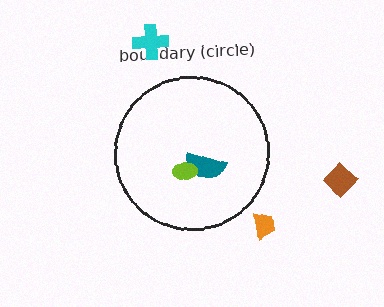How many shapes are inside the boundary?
2 inside, 3 outside.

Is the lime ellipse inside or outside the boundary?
Inside.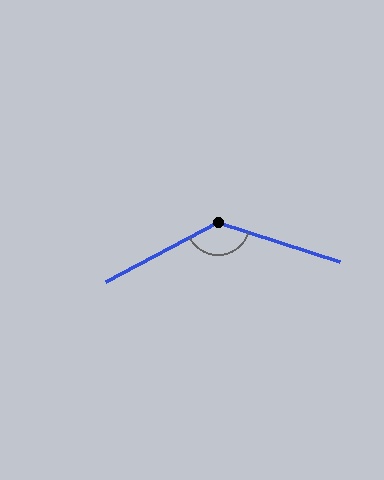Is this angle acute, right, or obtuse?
It is obtuse.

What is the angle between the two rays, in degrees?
Approximately 134 degrees.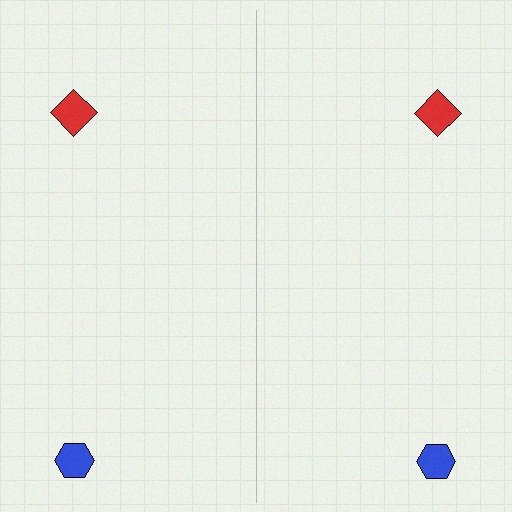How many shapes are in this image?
There are 4 shapes in this image.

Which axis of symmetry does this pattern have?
The pattern has a vertical axis of symmetry running through the center of the image.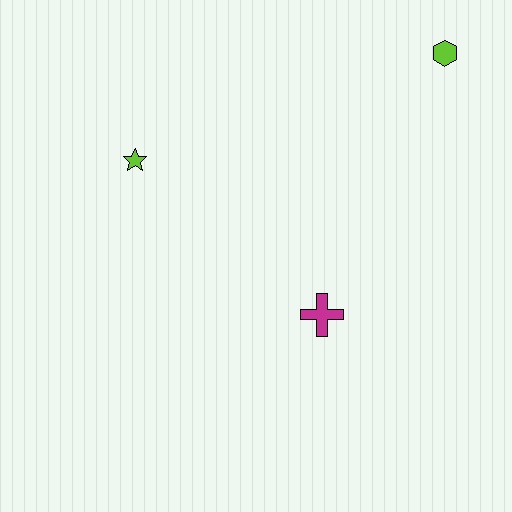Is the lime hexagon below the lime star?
No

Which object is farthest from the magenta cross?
The lime hexagon is farthest from the magenta cross.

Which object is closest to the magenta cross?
The lime star is closest to the magenta cross.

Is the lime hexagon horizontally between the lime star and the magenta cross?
No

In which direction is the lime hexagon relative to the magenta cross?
The lime hexagon is above the magenta cross.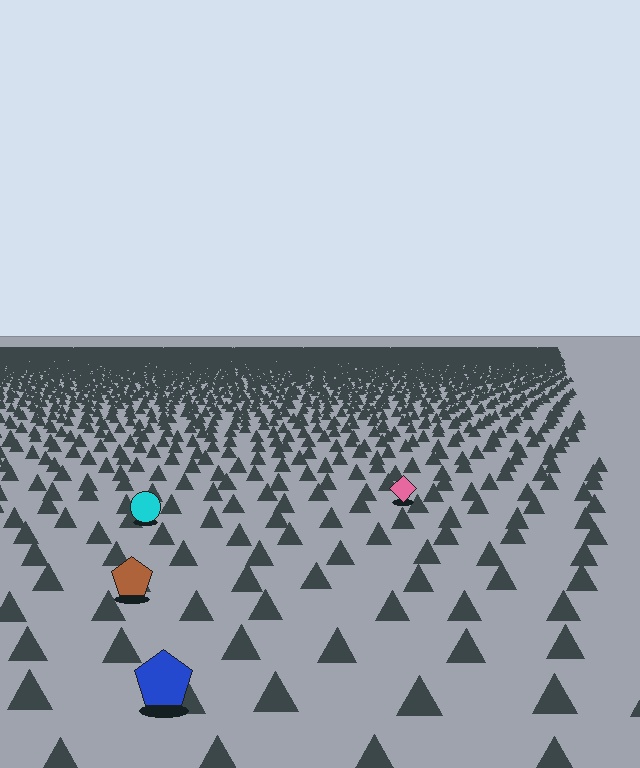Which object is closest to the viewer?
The blue pentagon is closest. The texture marks near it are larger and more spread out.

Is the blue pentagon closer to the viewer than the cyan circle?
Yes. The blue pentagon is closer — you can tell from the texture gradient: the ground texture is coarser near it.